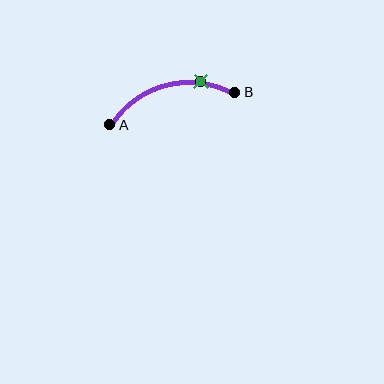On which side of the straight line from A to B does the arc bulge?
The arc bulges above the straight line connecting A and B.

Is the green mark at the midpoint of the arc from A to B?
No. The green mark lies on the arc but is closer to endpoint B. The arc midpoint would be at the point on the curve equidistant along the arc from both A and B.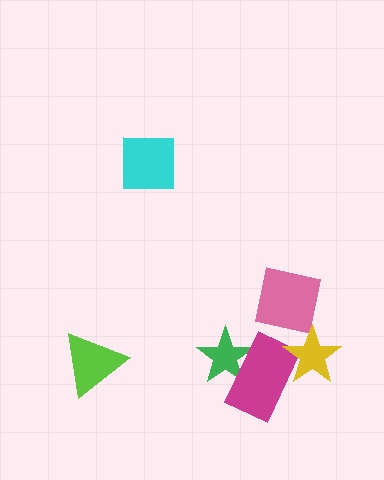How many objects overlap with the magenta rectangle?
2 objects overlap with the magenta rectangle.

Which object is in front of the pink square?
The yellow star is in front of the pink square.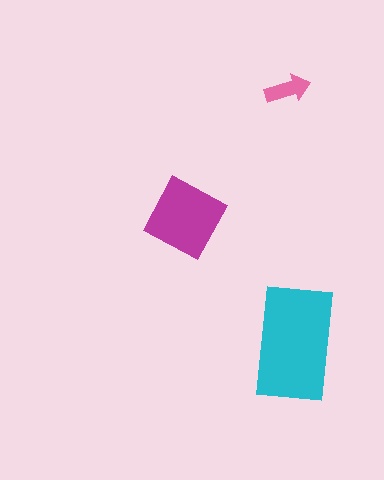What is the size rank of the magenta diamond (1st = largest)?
2nd.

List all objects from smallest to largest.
The pink arrow, the magenta diamond, the cyan rectangle.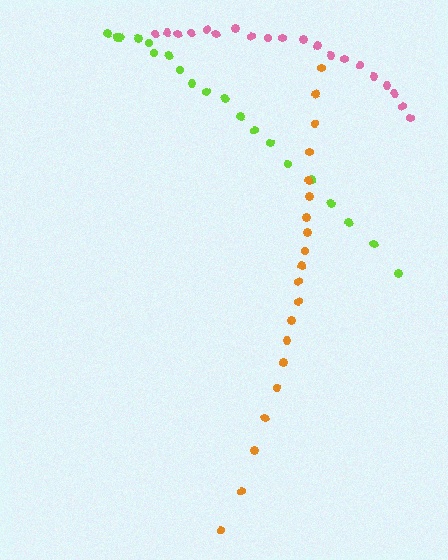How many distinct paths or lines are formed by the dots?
There are 3 distinct paths.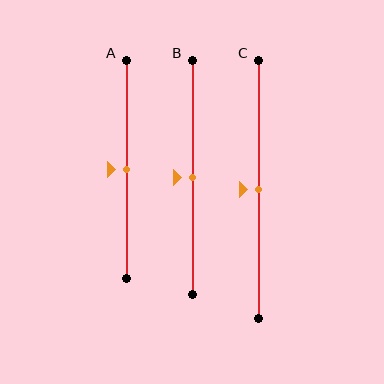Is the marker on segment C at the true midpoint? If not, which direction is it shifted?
Yes, the marker on segment C is at the true midpoint.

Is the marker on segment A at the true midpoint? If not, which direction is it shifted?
Yes, the marker on segment A is at the true midpoint.